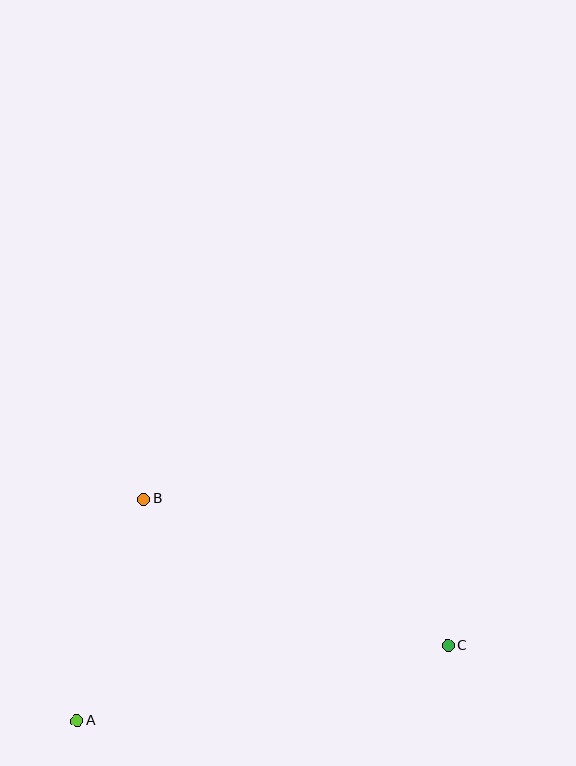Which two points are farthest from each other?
Points A and C are farthest from each other.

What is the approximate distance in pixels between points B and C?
The distance between B and C is approximately 337 pixels.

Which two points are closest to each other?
Points A and B are closest to each other.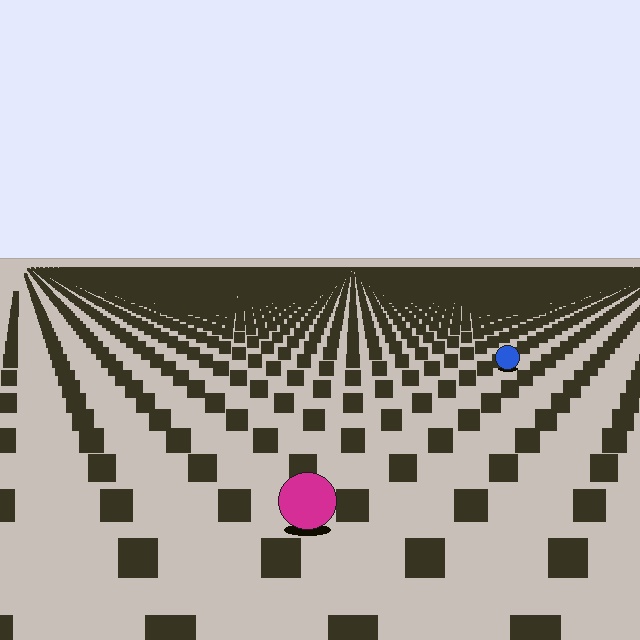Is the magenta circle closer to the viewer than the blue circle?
Yes. The magenta circle is closer — you can tell from the texture gradient: the ground texture is coarser near it.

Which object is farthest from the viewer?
The blue circle is farthest from the viewer. It appears smaller and the ground texture around it is denser.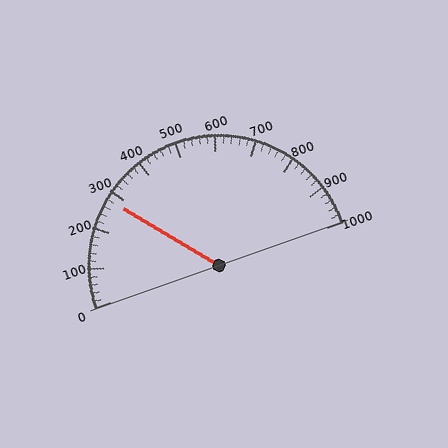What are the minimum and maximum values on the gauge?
The gauge ranges from 0 to 1000.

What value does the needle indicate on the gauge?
The needle indicates approximately 280.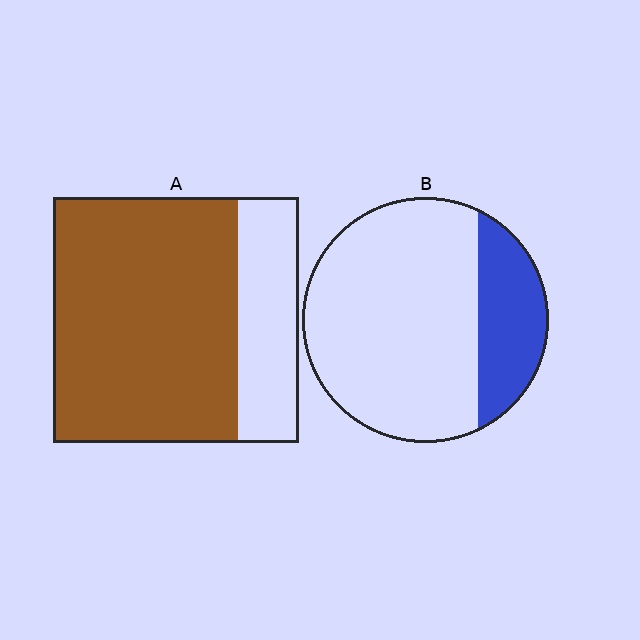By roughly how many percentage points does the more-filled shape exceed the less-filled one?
By roughly 50 percentage points (A over B).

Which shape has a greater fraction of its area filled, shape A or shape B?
Shape A.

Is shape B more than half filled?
No.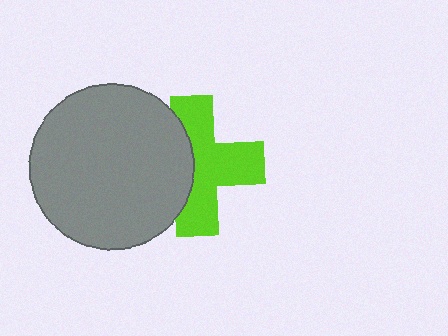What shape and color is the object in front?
The object in front is a gray circle.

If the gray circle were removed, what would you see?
You would see the complete lime cross.